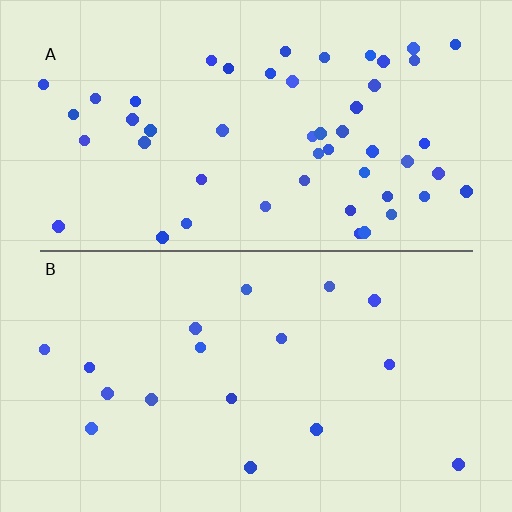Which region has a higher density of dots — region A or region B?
A (the top).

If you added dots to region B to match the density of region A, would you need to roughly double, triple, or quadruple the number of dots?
Approximately triple.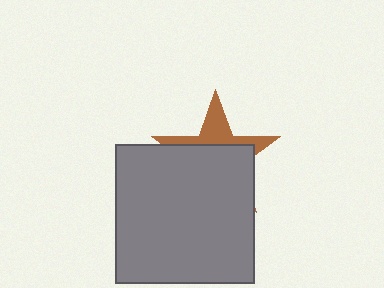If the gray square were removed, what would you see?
You would see the complete brown star.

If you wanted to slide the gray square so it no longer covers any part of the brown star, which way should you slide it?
Slide it down — that is the most direct way to separate the two shapes.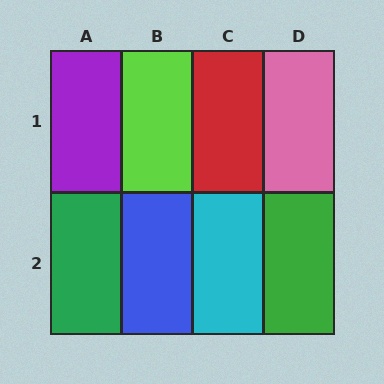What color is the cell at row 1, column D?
Pink.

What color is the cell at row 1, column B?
Lime.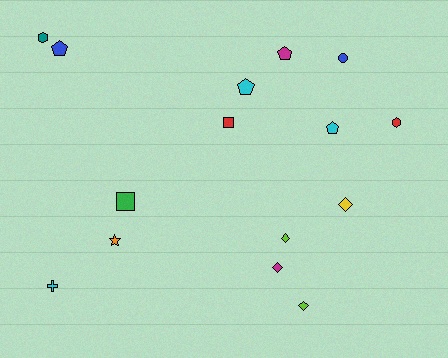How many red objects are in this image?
There are 2 red objects.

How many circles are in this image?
There is 1 circle.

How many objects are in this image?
There are 15 objects.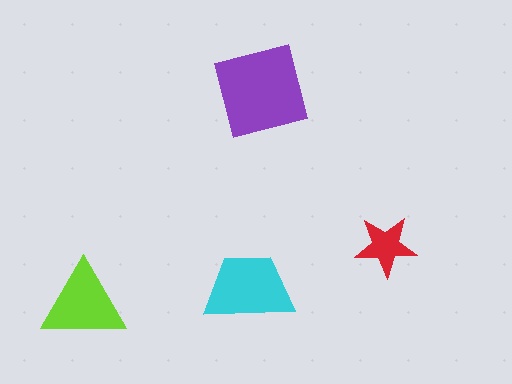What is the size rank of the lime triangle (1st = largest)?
3rd.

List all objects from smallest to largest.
The red star, the lime triangle, the cyan trapezoid, the purple square.